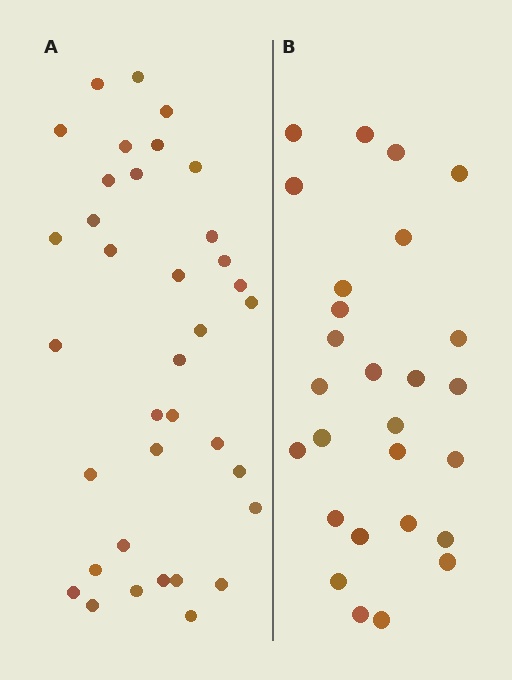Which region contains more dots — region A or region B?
Region A (the left region) has more dots.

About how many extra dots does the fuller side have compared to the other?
Region A has roughly 8 or so more dots than region B.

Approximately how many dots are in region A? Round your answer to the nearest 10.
About 40 dots. (The exact count is 36, which rounds to 40.)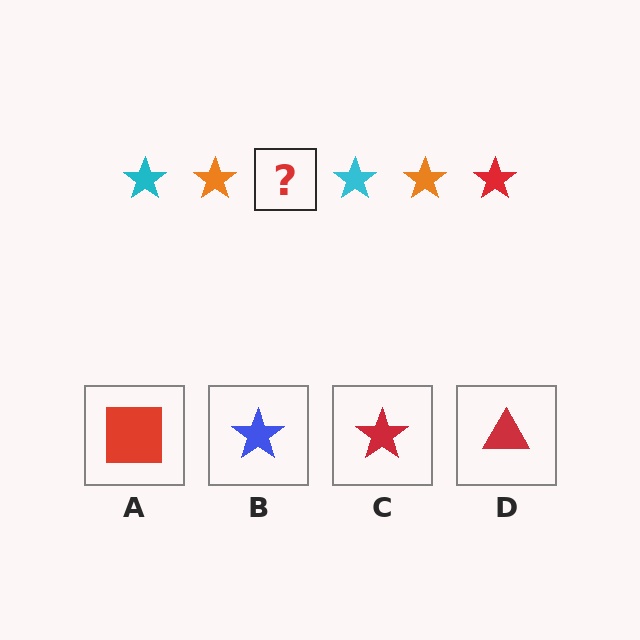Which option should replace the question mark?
Option C.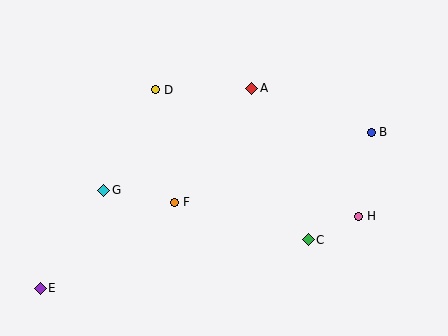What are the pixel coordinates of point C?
Point C is at (308, 240).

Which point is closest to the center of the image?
Point F at (175, 202) is closest to the center.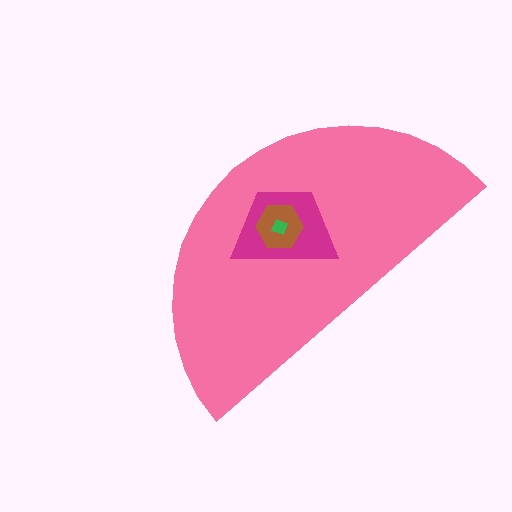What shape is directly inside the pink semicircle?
The magenta trapezoid.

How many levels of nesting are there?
4.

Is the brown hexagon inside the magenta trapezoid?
Yes.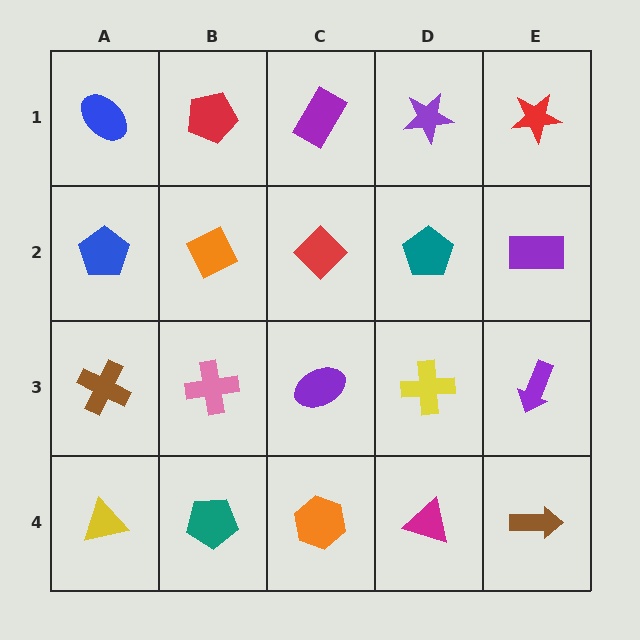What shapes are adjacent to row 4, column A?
A brown cross (row 3, column A), a teal pentagon (row 4, column B).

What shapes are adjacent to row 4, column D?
A yellow cross (row 3, column D), an orange hexagon (row 4, column C), a brown arrow (row 4, column E).